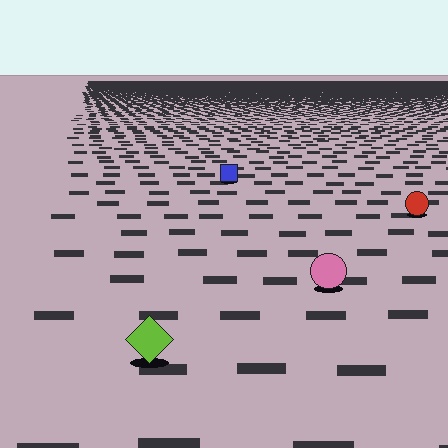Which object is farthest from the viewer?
The blue square is farthest from the viewer. It appears smaller and the ground texture around it is denser.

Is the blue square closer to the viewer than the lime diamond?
No. The lime diamond is closer — you can tell from the texture gradient: the ground texture is coarser near it.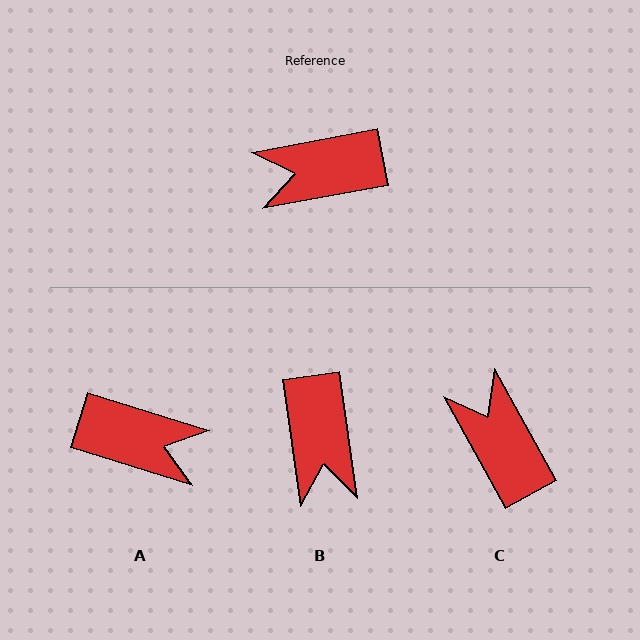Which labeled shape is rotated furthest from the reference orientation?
A, about 152 degrees away.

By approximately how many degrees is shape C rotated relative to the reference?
Approximately 72 degrees clockwise.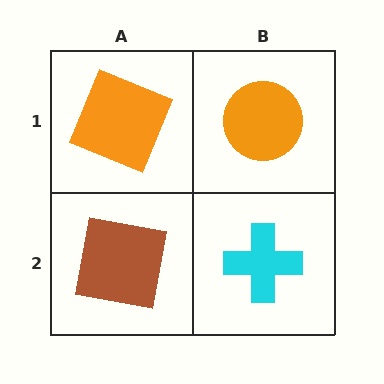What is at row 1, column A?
An orange square.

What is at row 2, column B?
A cyan cross.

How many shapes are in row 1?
2 shapes.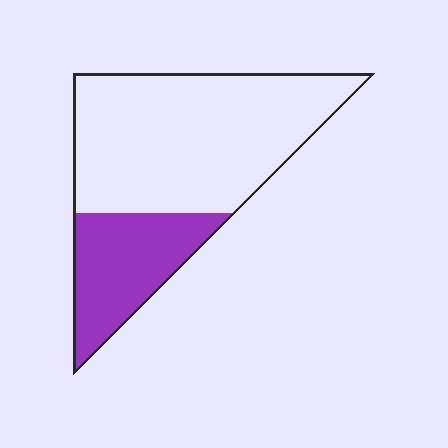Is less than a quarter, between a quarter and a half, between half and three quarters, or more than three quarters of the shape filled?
Between a quarter and a half.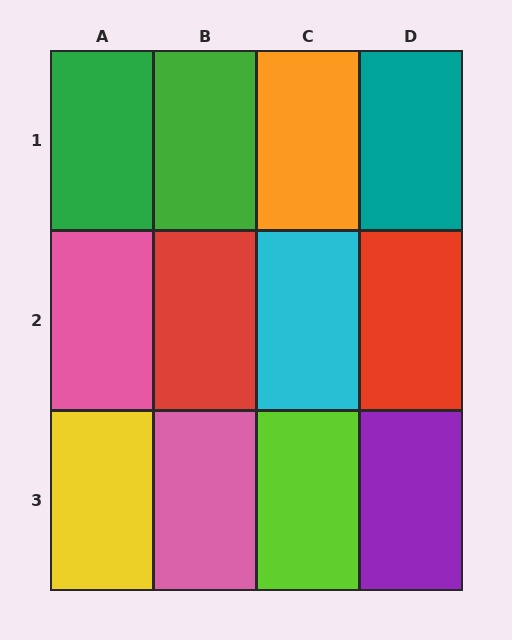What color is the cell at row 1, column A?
Green.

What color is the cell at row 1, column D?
Teal.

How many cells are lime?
1 cell is lime.